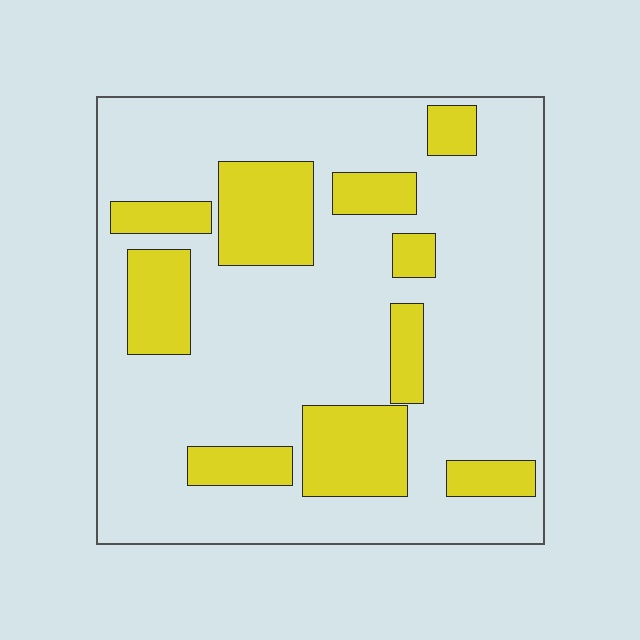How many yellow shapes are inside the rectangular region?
10.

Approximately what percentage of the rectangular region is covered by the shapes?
Approximately 25%.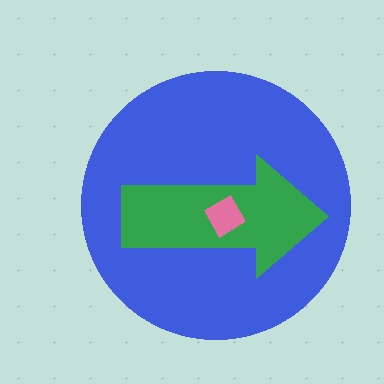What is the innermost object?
The pink square.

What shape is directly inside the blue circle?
The green arrow.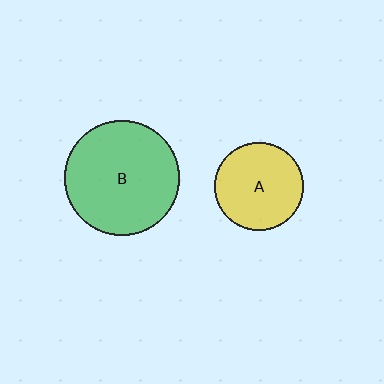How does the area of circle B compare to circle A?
Approximately 1.7 times.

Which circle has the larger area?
Circle B (green).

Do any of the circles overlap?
No, none of the circles overlap.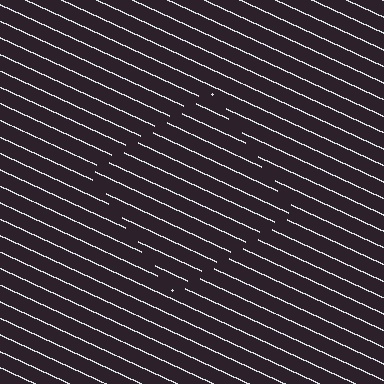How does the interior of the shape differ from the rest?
The interior of the shape contains the same grating, shifted by half a period — the contour is defined by the phase discontinuity where line-ends from the inner and outer gratings abut.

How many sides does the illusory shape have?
4 sides — the line-ends trace a square.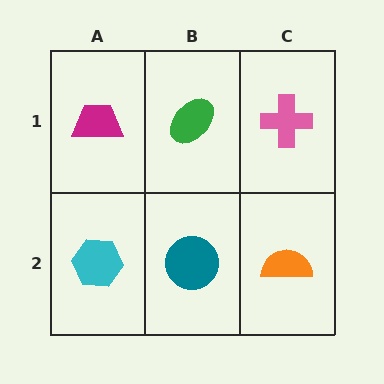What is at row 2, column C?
An orange semicircle.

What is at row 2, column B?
A teal circle.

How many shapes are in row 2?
3 shapes.